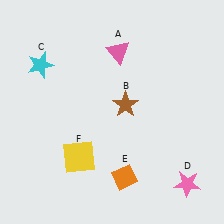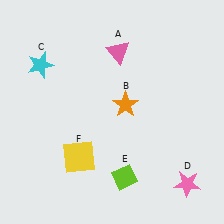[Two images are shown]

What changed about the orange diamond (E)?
In Image 1, E is orange. In Image 2, it changed to lime.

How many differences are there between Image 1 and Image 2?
There are 2 differences between the two images.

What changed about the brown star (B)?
In Image 1, B is brown. In Image 2, it changed to orange.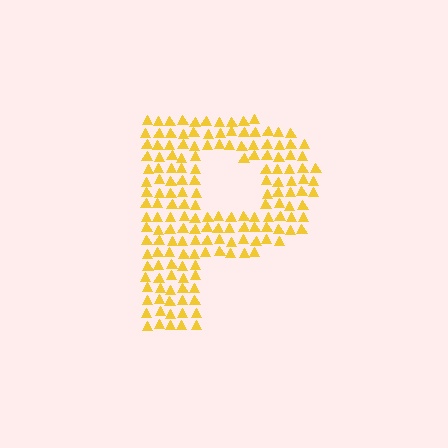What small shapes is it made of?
It is made of small triangles.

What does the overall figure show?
The overall figure shows the letter P.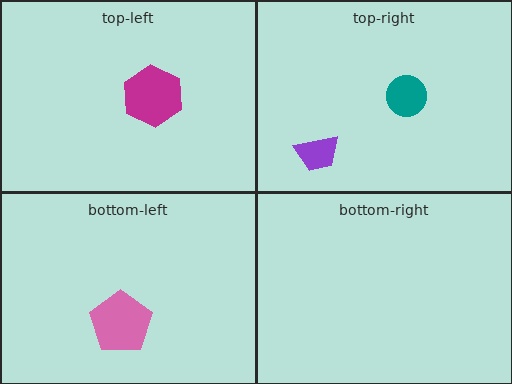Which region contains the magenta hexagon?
The top-left region.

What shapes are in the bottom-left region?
The pink pentagon.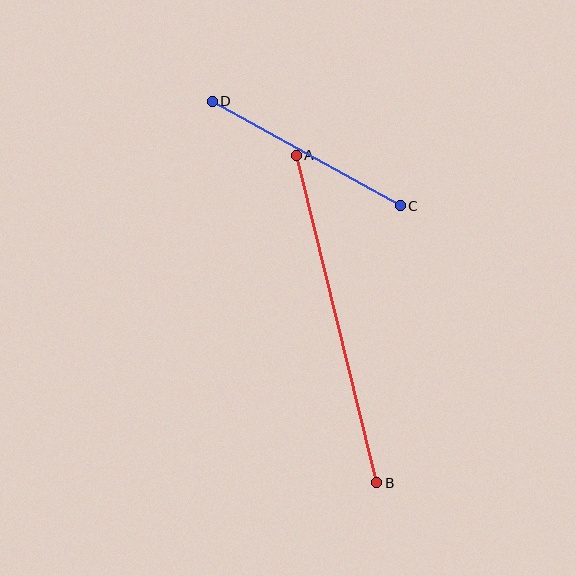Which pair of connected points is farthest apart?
Points A and B are farthest apart.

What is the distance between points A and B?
The distance is approximately 337 pixels.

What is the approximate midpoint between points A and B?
The midpoint is at approximately (337, 319) pixels.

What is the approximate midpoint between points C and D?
The midpoint is at approximately (306, 154) pixels.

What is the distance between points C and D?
The distance is approximately 215 pixels.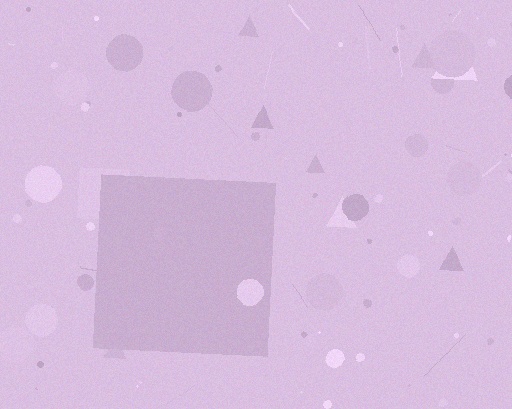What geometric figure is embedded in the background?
A square is embedded in the background.